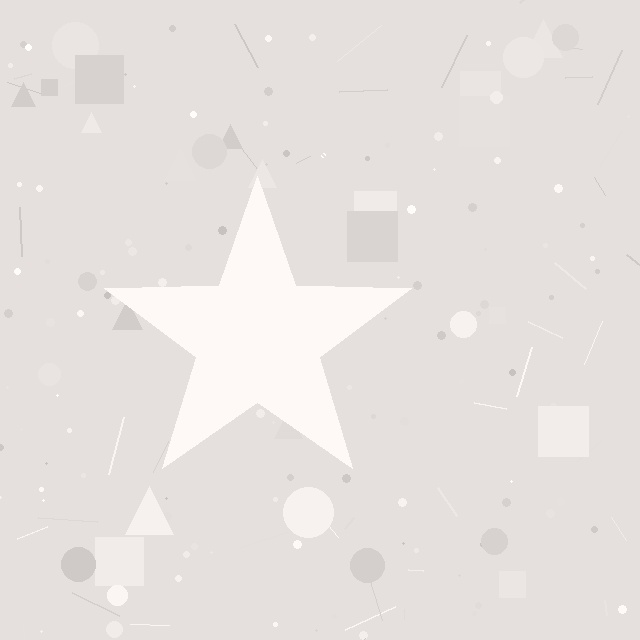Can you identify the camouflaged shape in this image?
The camouflaged shape is a star.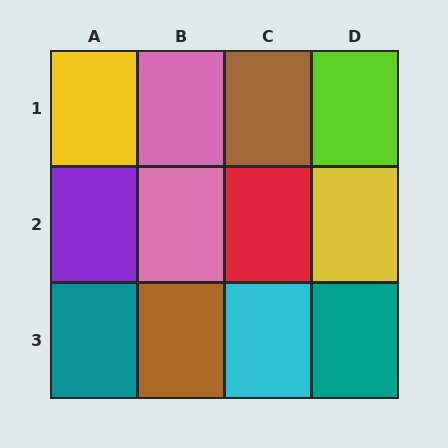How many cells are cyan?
1 cell is cyan.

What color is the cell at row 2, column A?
Purple.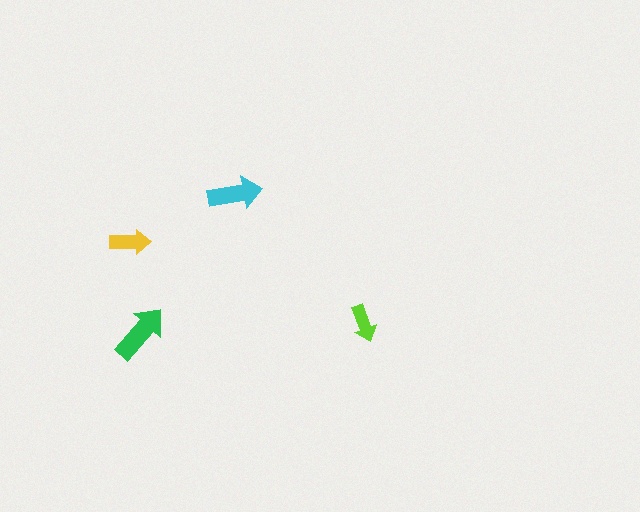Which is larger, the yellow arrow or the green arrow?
The green one.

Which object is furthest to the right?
The lime arrow is rightmost.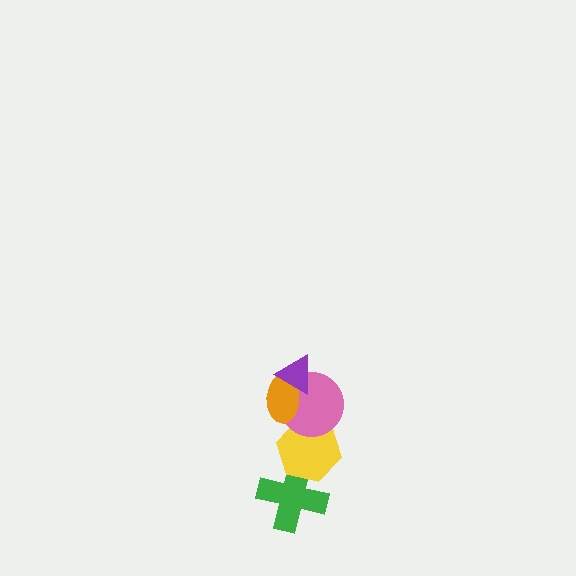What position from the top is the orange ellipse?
The orange ellipse is 2nd from the top.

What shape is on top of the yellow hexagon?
The pink circle is on top of the yellow hexagon.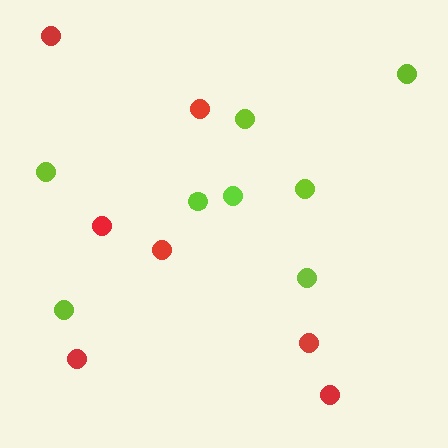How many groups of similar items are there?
There are 2 groups: one group of lime circles (8) and one group of red circles (7).